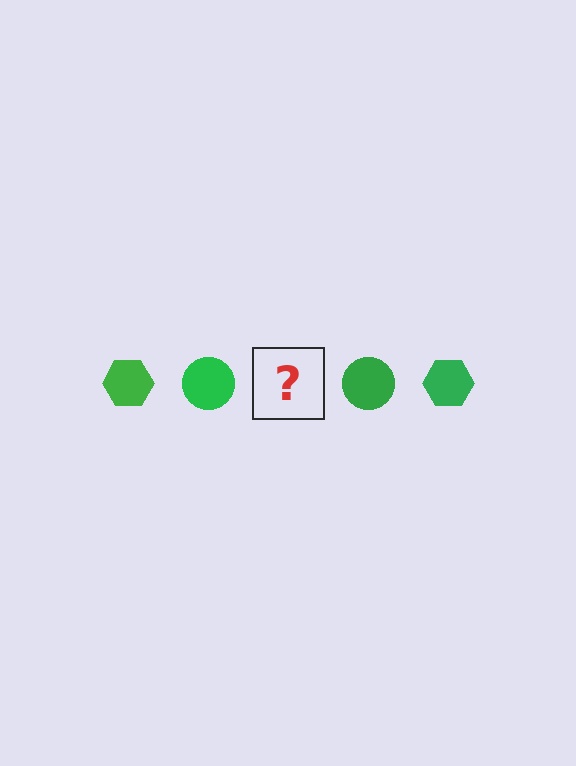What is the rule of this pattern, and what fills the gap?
The rule is that the pattern cycles through hexagon, circle shapes in green. The gap should be filled with a green hexagon.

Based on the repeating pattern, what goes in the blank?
The blank should be a green hexagon.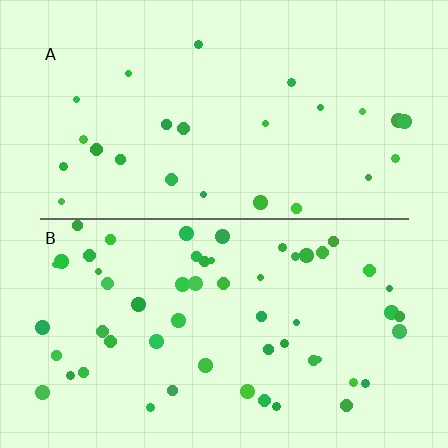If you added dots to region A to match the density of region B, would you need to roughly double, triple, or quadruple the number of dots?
Approximately double.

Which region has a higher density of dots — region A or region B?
B (the bottom).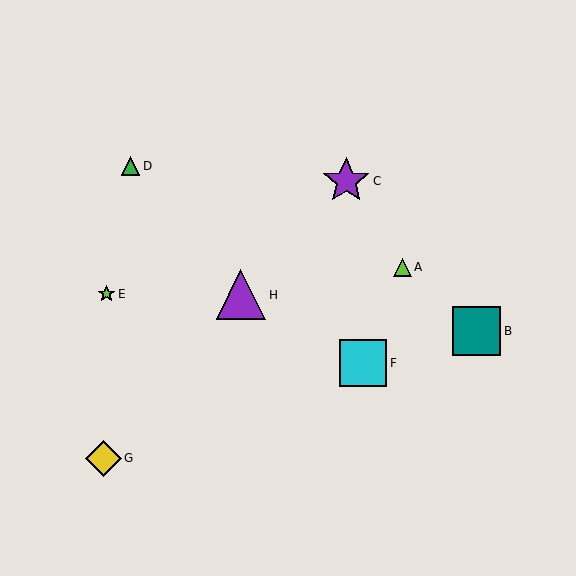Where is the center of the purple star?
The center of the purple star is at (346, 181).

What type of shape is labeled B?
Shape B is a teal square.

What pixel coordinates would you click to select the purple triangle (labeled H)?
Click at (241, 295) to select the purple triangle H.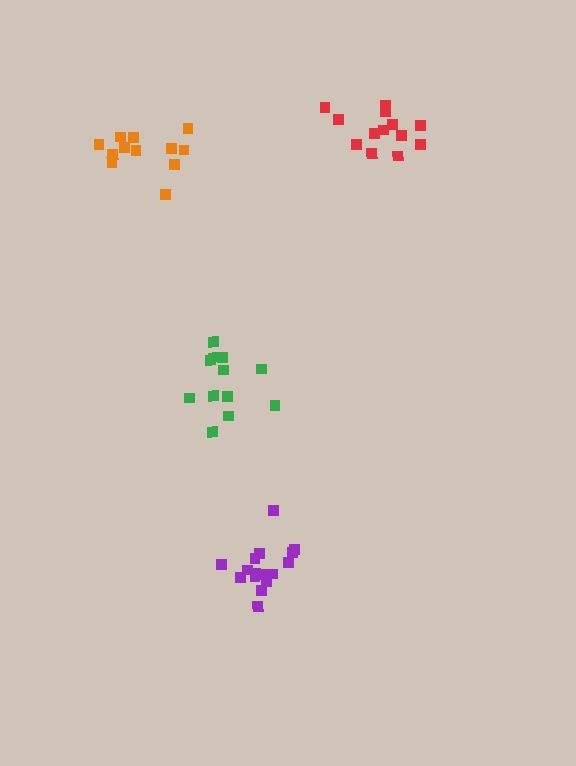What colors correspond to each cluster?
The clusters are colored: purple, red, green, orange.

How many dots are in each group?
Group 1: 16 dots, Group 2: 13 dots, Group 3: 12 dots, Group 4: 12 dots (53 total).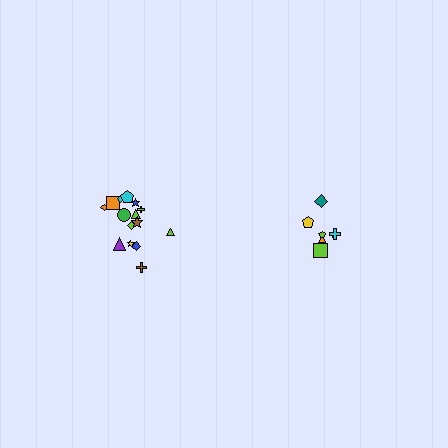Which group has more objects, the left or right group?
The left group.